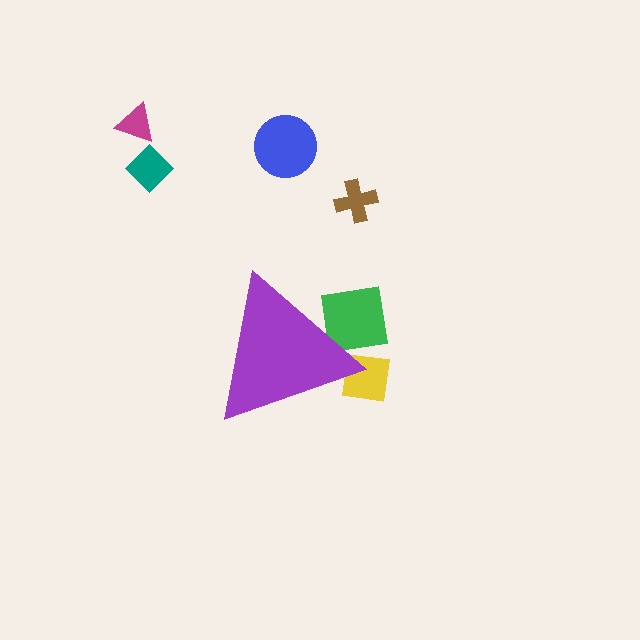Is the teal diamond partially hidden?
No, the teal diamond is fully visible.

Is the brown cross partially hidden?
No, the brown cross is fully visible.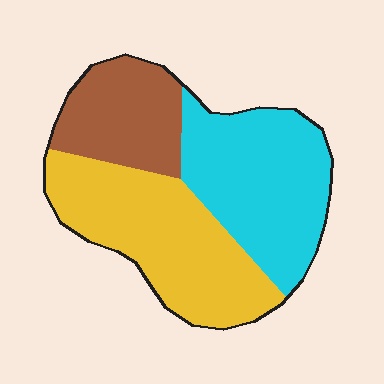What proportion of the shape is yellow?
Yellow covers around 40% of the shape.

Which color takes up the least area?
Brown, at roughly 20%.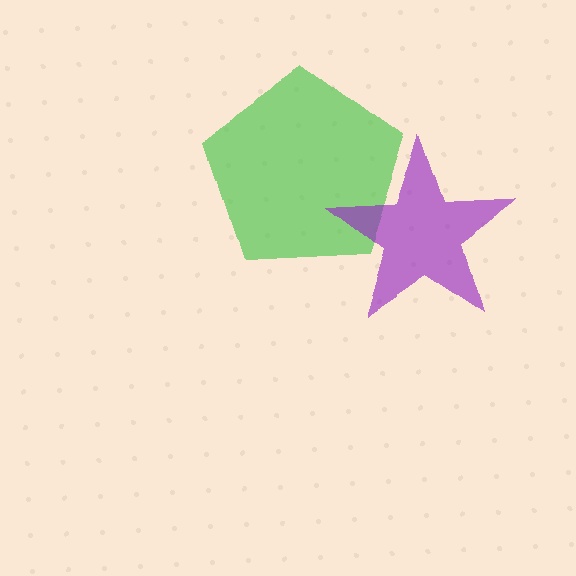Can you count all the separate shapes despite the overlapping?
Yes, there are 2 separate shapes.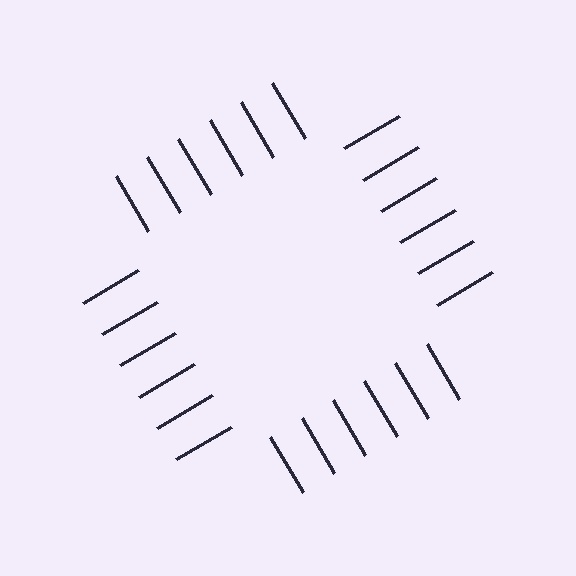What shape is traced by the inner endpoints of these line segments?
An illusory square — the line segments terminate on its edges but no continuous stroke is drawn.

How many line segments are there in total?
24 — 6 along each of the 4 edges.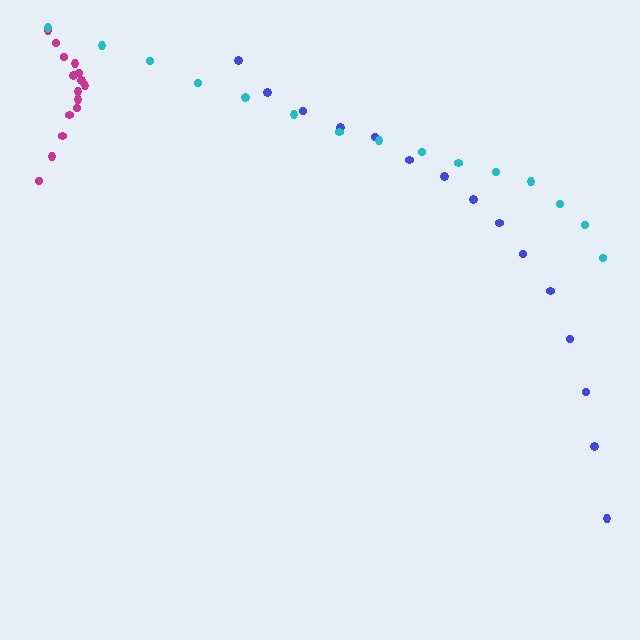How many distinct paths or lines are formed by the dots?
There are 3 distinct paths.